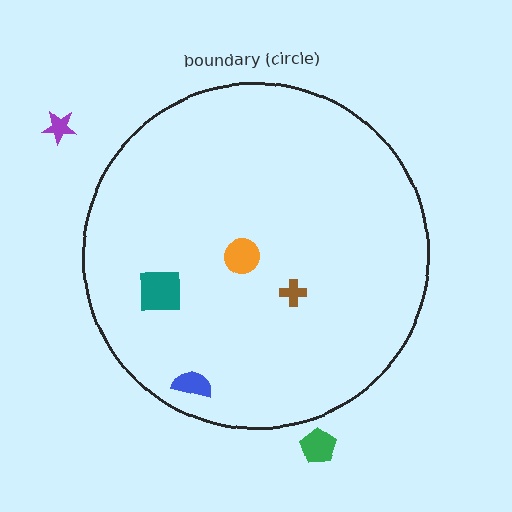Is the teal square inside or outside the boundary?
Inside.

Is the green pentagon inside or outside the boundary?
Outside.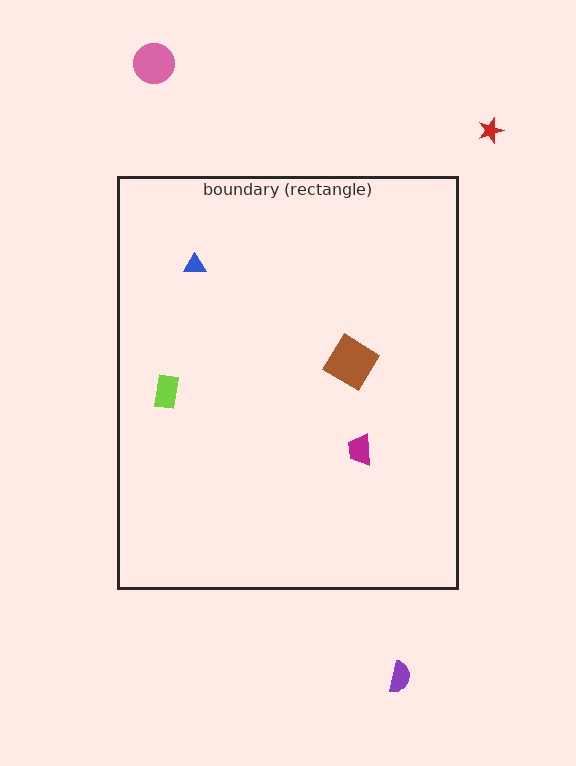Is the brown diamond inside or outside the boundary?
Inside.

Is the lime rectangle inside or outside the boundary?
Inside.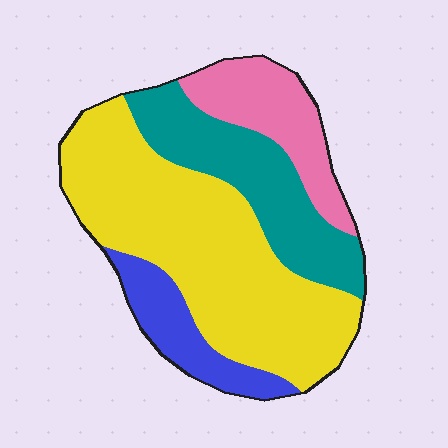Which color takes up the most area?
Yellow, at roughly 50%.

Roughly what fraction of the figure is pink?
Pink covers about 15% of the figure.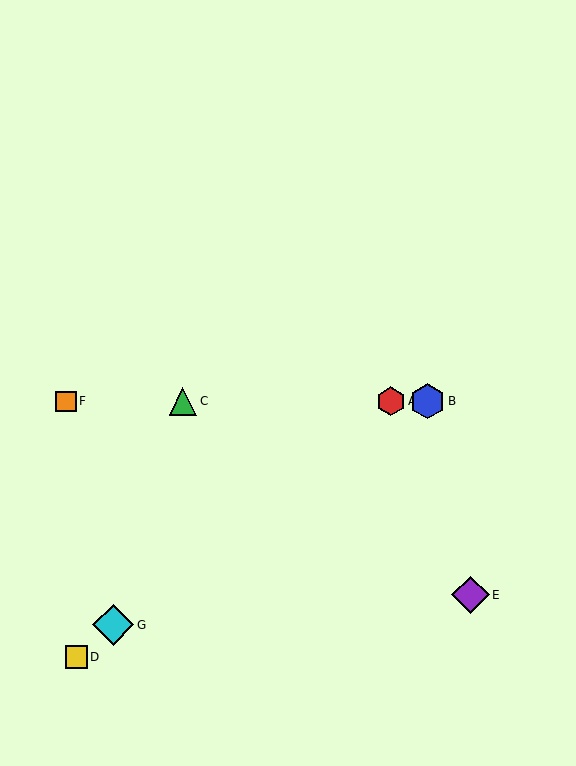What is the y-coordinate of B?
Object B is at y≈401.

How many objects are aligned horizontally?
4 objects (A, B, C, F) are aligned horizontally.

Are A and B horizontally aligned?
Yes, both are at y≈401.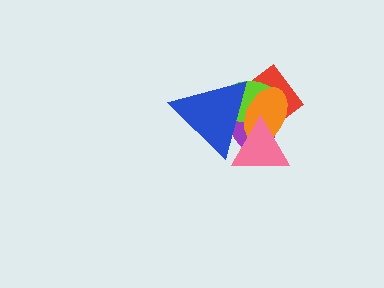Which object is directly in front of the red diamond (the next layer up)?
The purple ellipse is directly in front of the red diamond.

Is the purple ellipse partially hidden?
Yes, it is partially covered by another shape.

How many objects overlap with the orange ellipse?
5 objects overlap with the orange ellipse.